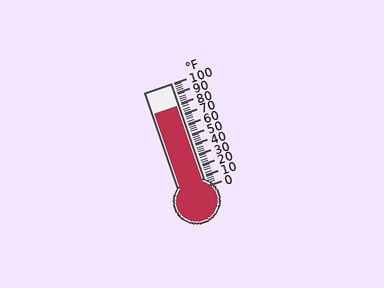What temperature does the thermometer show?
The thermometer shows approximately 78°F.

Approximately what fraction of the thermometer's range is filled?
The thermometer is filled to approximately 80% of its range.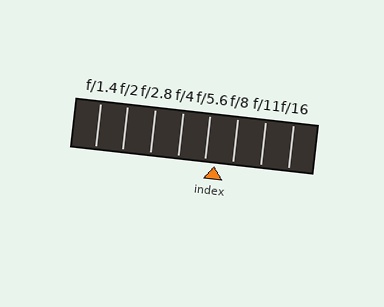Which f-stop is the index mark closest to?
The index mark is closest to f/5.6.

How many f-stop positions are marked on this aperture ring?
There are 8 f-stop positions marked.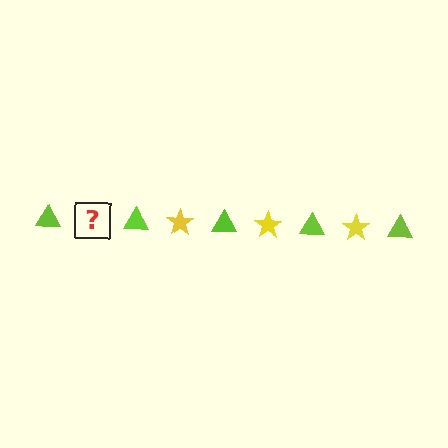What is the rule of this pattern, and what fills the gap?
The rule is that the pattern alternates between lime triangle and yellow star. The gap should be filled with a yellow star.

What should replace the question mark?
The question mark should be replaced with a yellow star.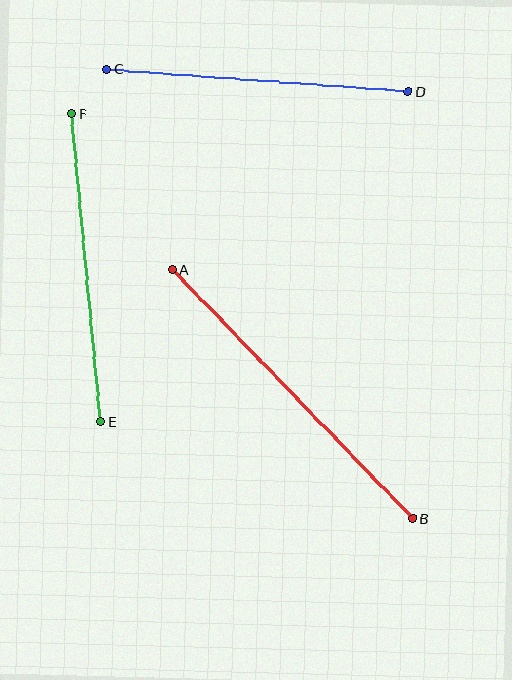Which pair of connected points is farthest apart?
Points A and B are farthest apart.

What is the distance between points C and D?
The distance is approximately 302 pixels.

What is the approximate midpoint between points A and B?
The midpoint is at approximately (292, 394) pixels.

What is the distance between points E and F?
The distance is approximately 309 pixels.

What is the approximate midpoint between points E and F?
The midpoint is at approximately (86, 268) pixels.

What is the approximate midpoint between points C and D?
The midpoint is at approximately (258, 80) pixels.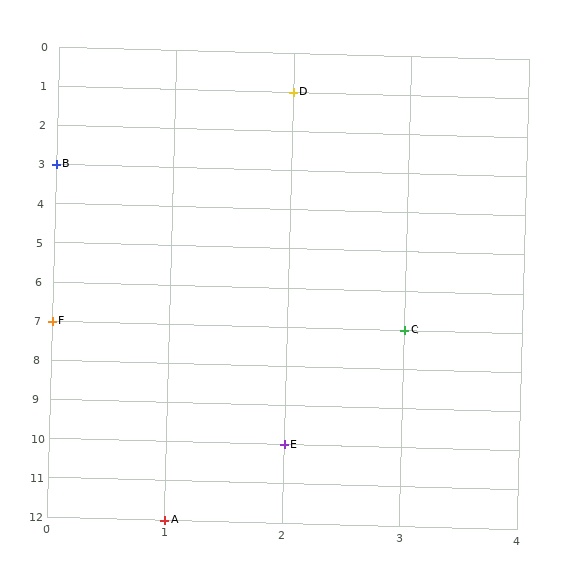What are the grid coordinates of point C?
Point C is at grid coordinates (3, 7).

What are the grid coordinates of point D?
Point D is at grid coordinates (2, 1).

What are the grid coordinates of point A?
Point A is at grid coordinates (1, 12).